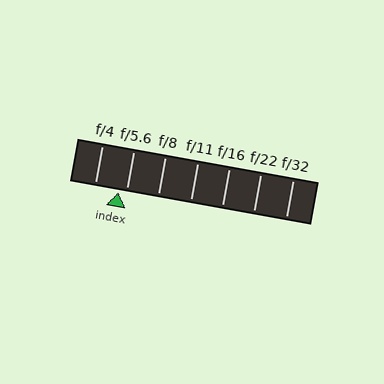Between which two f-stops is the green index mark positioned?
The index mark is between f/4 and f/5.6.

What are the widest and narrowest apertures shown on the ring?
The widest aperture shown is f/4 and the narrowest is f/32.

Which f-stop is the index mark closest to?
The index mark is closest to f/5.6.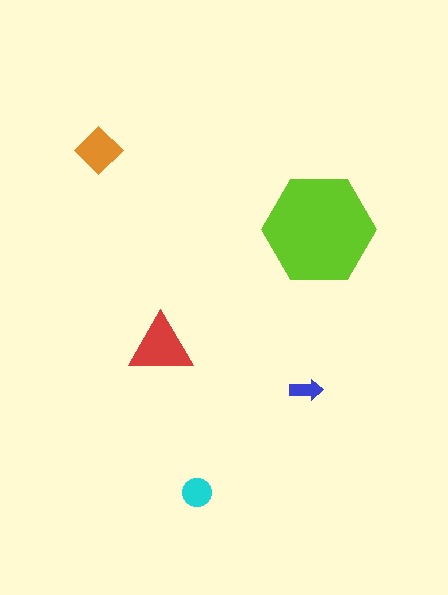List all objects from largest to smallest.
The lime hexagon, the red triangle, the orange diamond, the cyan circle, the blue arrow.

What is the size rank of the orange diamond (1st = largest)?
3rd.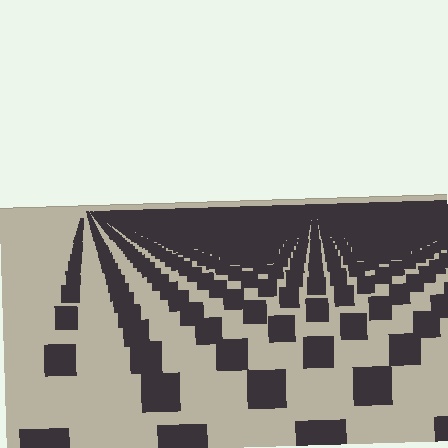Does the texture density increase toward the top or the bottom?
Density increases toward the top.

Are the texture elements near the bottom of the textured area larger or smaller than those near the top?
Larger. Near the bottom, elements are closer to the viewer and appear at a bigger on-screen size.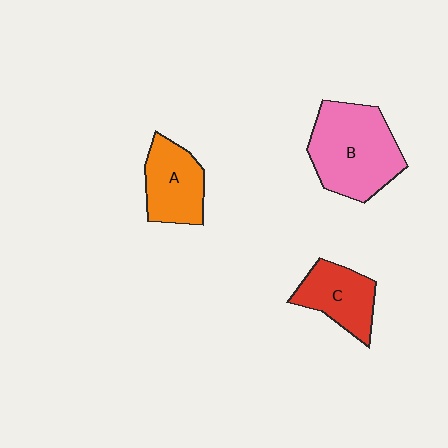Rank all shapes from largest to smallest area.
From largest to smallest: B (pink), A (orange), C (red).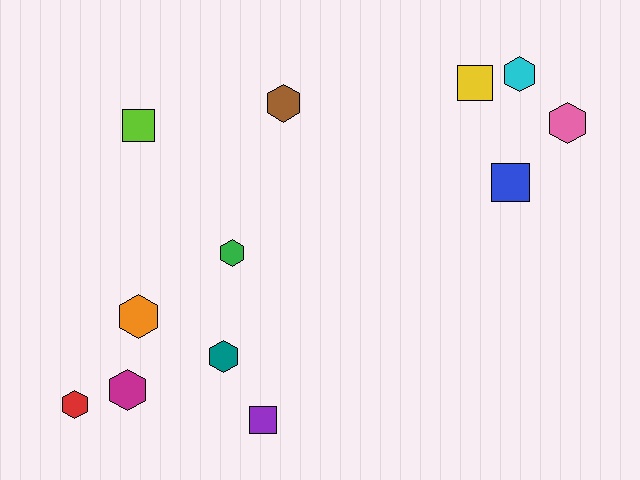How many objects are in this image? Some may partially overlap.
There are 12 objects.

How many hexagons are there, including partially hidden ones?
There are 8 hexagons.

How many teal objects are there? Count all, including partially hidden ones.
There is 1 teal object.